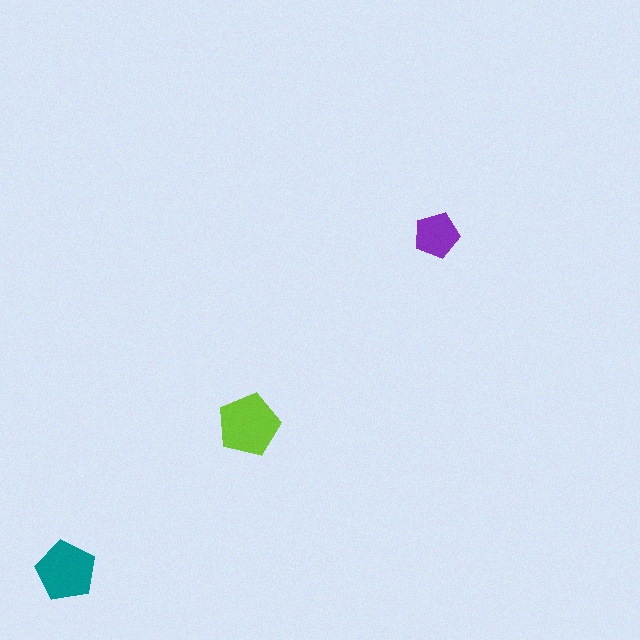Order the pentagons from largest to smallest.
the lime one, the teal one, the purple one.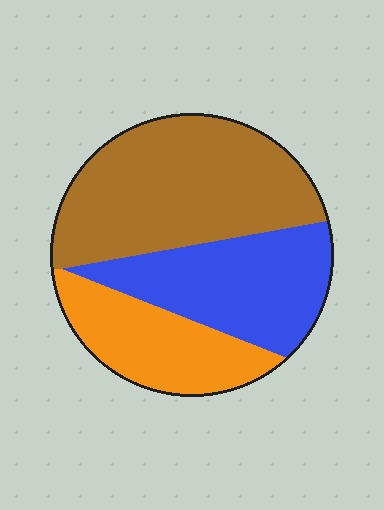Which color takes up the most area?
Brown, at roughly 45%.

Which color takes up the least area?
Orange, at roughly 25%.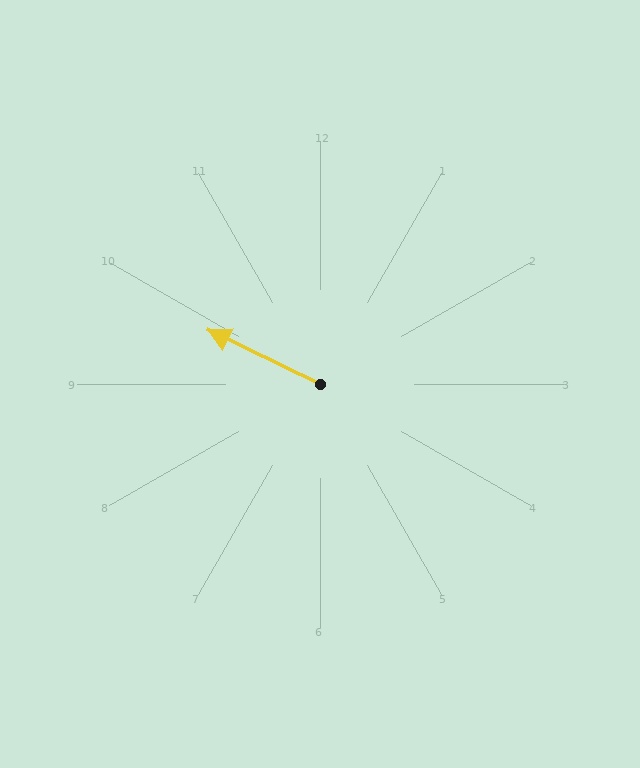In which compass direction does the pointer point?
Northwest.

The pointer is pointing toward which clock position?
Roughly 10 o'clock.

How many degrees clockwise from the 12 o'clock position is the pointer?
Approximately 296 degrees.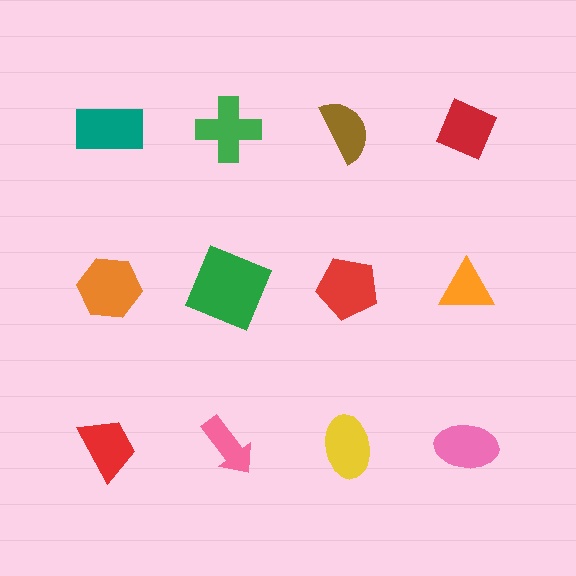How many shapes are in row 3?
4 shapes.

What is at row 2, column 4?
An orange triangle.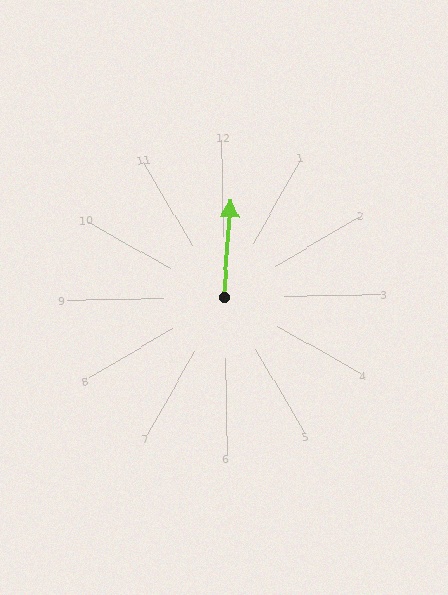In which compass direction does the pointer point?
North.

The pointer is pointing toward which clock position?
Roughly 12 o'clock.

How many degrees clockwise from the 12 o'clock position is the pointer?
Approximately 5 degrees.